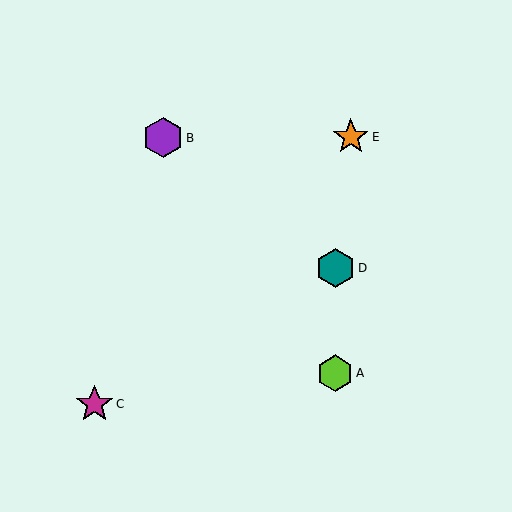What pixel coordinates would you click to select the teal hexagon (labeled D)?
Click at (335, 268) to select the teal hexagon D.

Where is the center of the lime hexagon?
The center of the lime hexagon is at (335, 373).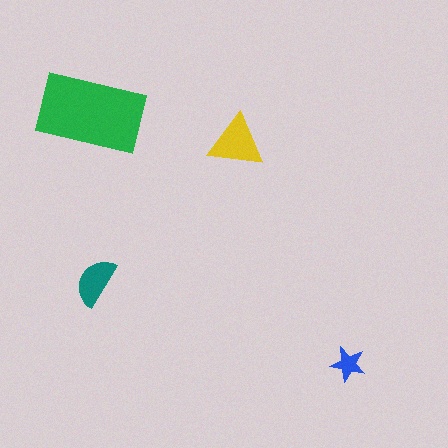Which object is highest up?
The green rectangle is topmost.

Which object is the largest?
The green rectangle.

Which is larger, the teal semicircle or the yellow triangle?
The yellow triangle.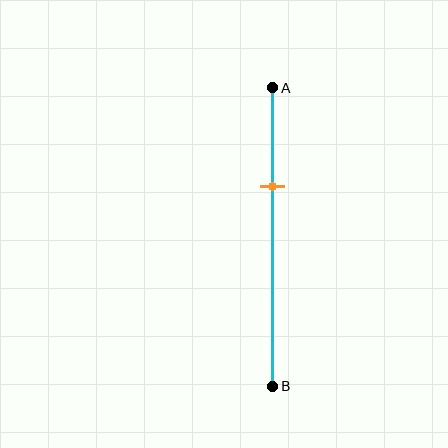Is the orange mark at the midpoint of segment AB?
No, the mark is at about 35% from A, not at the 50% midpoint.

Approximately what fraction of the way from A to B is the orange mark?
The orange mark is approximately 35% of the way from A to B.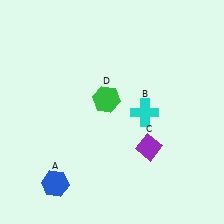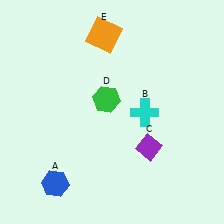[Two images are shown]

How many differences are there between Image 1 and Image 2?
There is 1 difference between the two images.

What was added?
An orange square (E) was added in Image 2.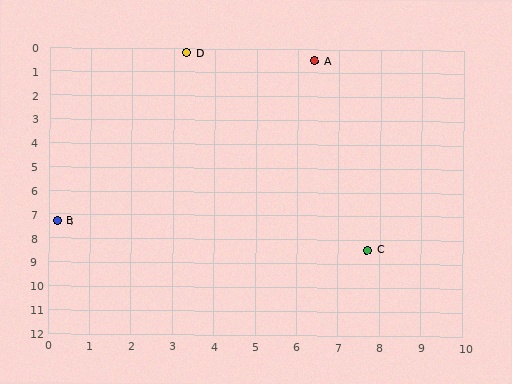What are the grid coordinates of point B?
Point B is at approximately (0.2, 7.3).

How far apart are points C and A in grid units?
Points C and A are about 8.0 grid units apart.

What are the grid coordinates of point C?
Point C is at approximately (7.7, 8.4).